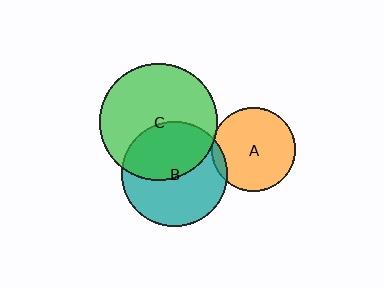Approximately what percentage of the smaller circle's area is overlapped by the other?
Approximately 5%.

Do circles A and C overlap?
Yes.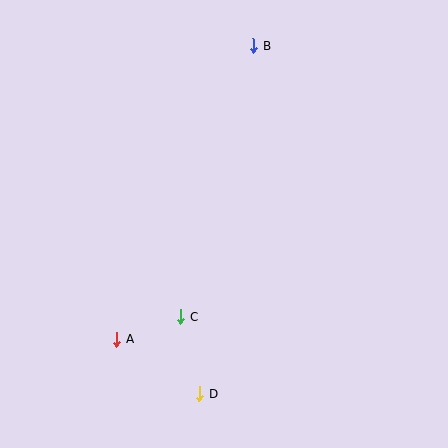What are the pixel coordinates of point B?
Point B is at (253, 46).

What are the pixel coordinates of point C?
Point C is at (180, 316).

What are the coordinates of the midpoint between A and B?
The midpoint between A and B is at (185, 193).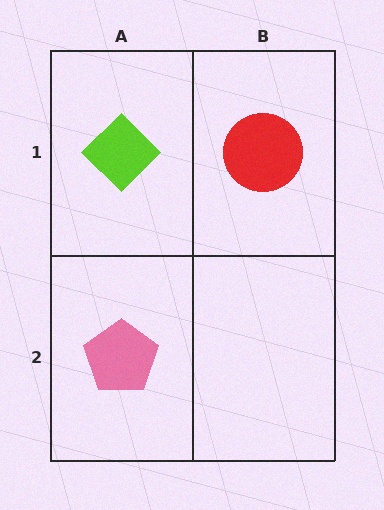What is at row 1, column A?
A lime diamond.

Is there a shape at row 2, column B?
No, that cell is empty.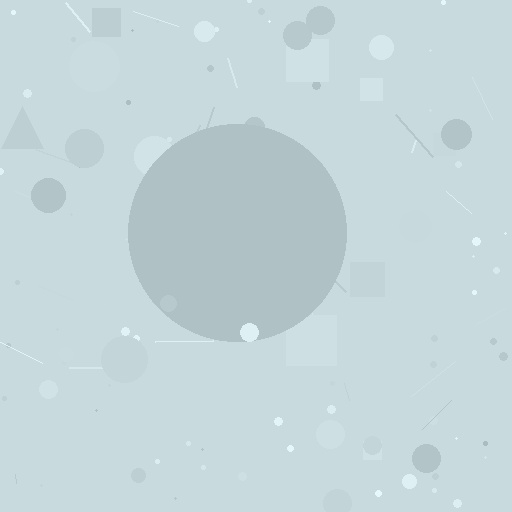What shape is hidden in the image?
A circle is hidden in the image.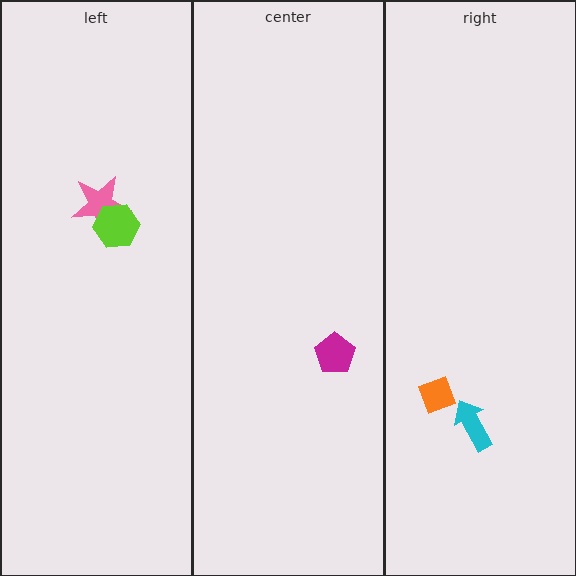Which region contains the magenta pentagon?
The center region.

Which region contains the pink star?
The left region.